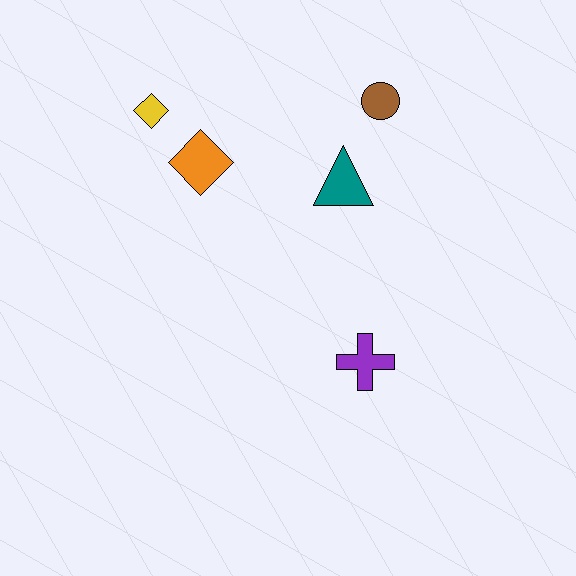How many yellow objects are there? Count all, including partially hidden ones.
There is 1 yellow object.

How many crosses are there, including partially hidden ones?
There is 1 cross.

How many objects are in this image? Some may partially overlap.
There are 5 objects.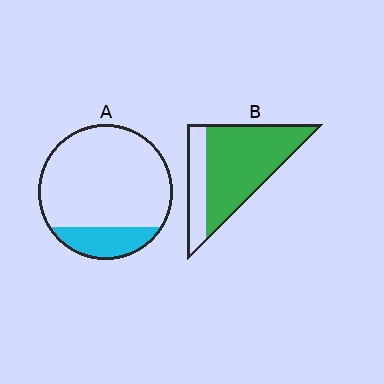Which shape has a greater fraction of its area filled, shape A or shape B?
Shape B.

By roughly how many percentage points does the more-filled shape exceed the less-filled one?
By roughly 55 percentage points (B over A).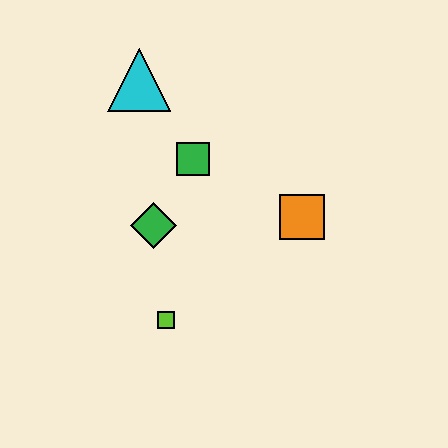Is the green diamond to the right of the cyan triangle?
Yes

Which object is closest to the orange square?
The green square is closest to the orange square.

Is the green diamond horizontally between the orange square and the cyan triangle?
Yes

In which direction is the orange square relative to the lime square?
The orange square is to the right of the lime square.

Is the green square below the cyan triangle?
Yes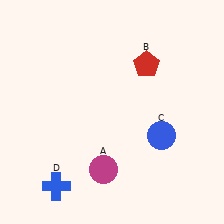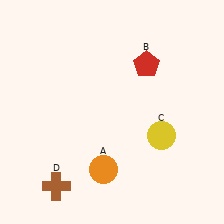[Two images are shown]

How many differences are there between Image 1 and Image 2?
There are 3 differences between the two images.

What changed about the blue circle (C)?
In Image 1, C is blue. In Image 2, it changed to yellow.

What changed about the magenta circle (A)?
In Image 1, A is magenta. In Image 2, it changed to orange.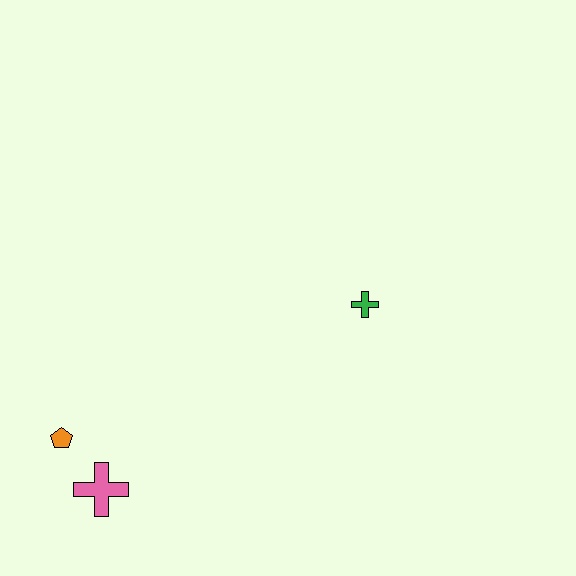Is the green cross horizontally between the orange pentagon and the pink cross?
No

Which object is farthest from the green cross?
The orange pentagon is farthest from the green cross.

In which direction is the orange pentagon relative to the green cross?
The orange pentagon is to the left of the green cross.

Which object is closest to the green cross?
The pink cross is closest to the green cross.